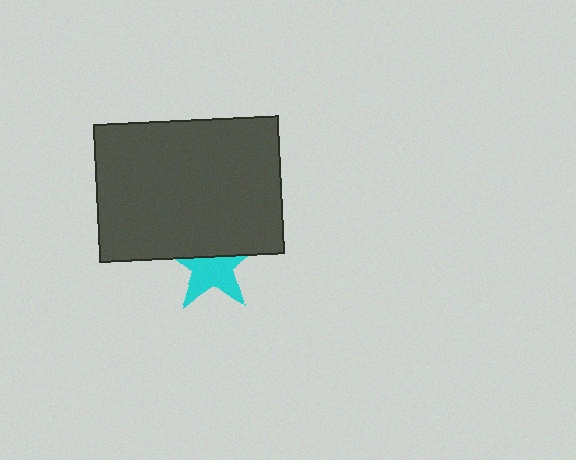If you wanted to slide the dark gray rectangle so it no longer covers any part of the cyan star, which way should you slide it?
Slide it up — that is the most direct way to separate the two shapes.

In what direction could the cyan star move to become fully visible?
The cyan star could move down. That would shift it out from behind the dark gray rectangle entirely.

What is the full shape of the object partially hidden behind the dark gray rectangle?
The partially hidden object is a cyan star.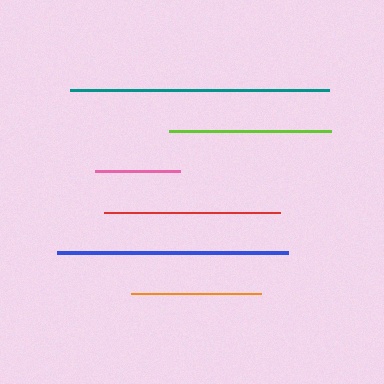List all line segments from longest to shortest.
From longest to shortest: teal, blue, red, lime, orange, pink.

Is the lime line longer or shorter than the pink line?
The lime line is longer than the pink line.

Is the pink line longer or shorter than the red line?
The red line is longer than the pink line.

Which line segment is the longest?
The teal line is the longest at approximately 259 pixels.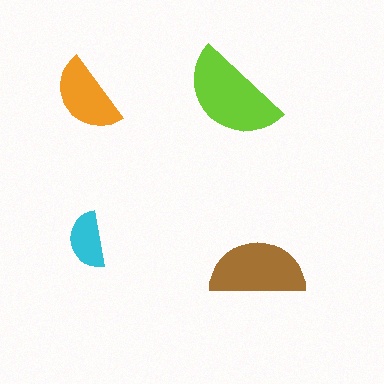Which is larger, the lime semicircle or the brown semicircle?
The lime one.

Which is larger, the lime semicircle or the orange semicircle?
The lime one.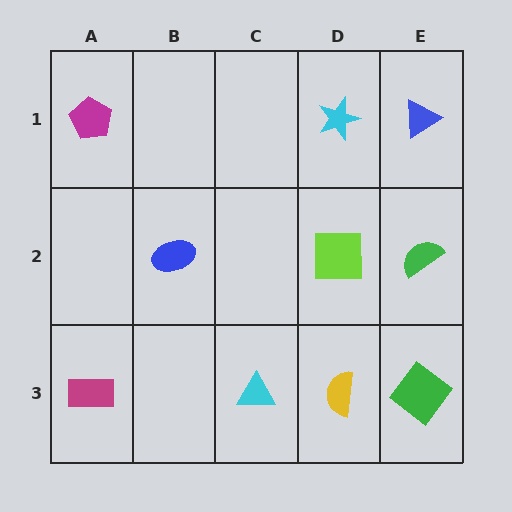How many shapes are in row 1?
3 shapes.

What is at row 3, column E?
A green diamond.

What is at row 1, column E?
A blue triangle.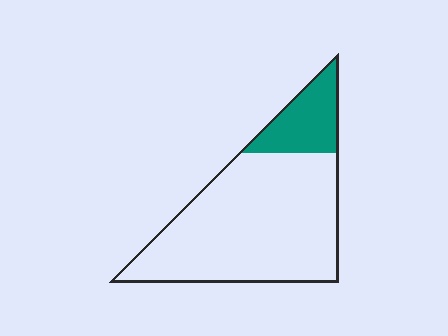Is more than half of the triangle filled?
No.